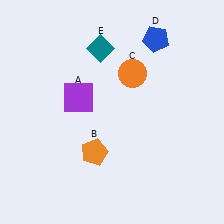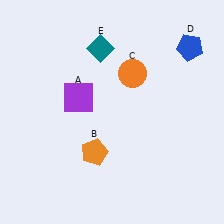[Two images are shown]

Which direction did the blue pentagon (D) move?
The blue pentagon (D) moved right.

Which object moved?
The blue pentagon (D) moved right.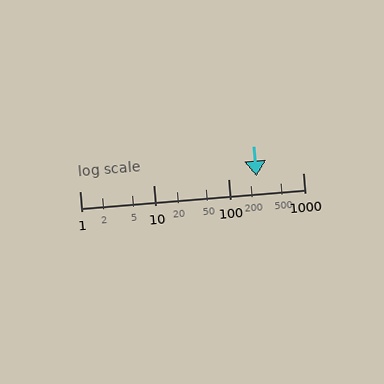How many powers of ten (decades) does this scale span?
The scale spans 3 decades, from 1 to 1000.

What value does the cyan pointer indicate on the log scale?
The pointer indicates approximately 240.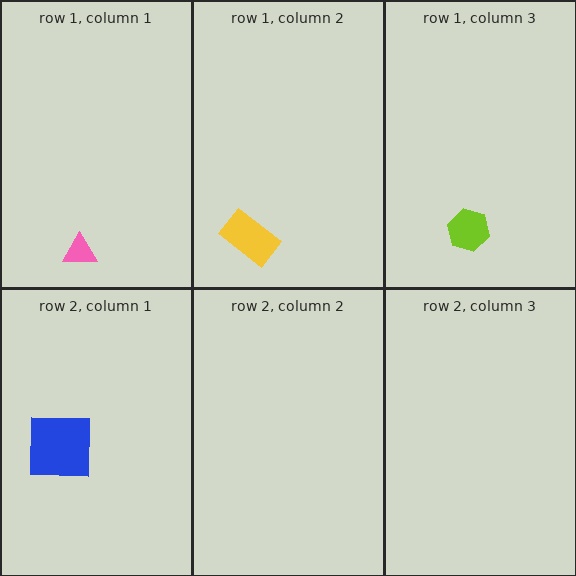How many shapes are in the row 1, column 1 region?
1.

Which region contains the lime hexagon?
The row 1, column 3 region.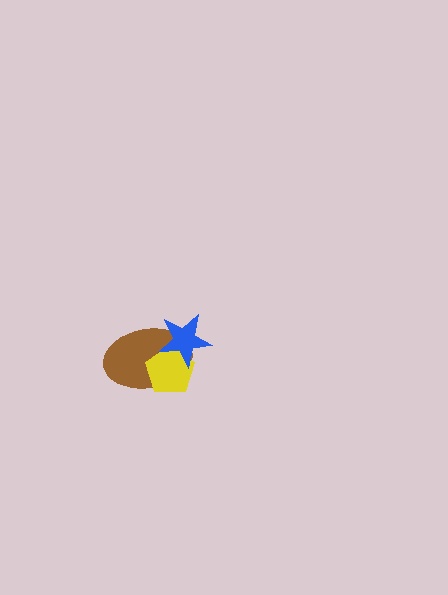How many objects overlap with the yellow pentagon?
2 objects overlap with the yellow pentagon.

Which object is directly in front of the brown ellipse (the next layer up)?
The yellow pentagon is directly in front of the brown ellipse.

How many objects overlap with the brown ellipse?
2 objects overlap with the brown ellipse.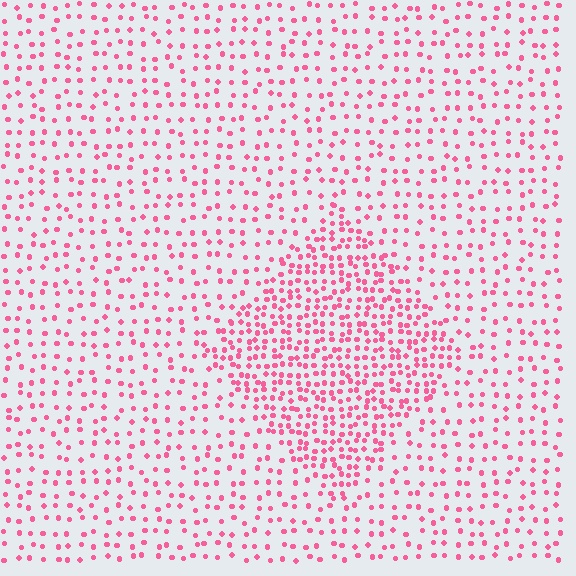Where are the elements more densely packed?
The elements are more densely packed inside the diamond boundary.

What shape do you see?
I see a diamond.